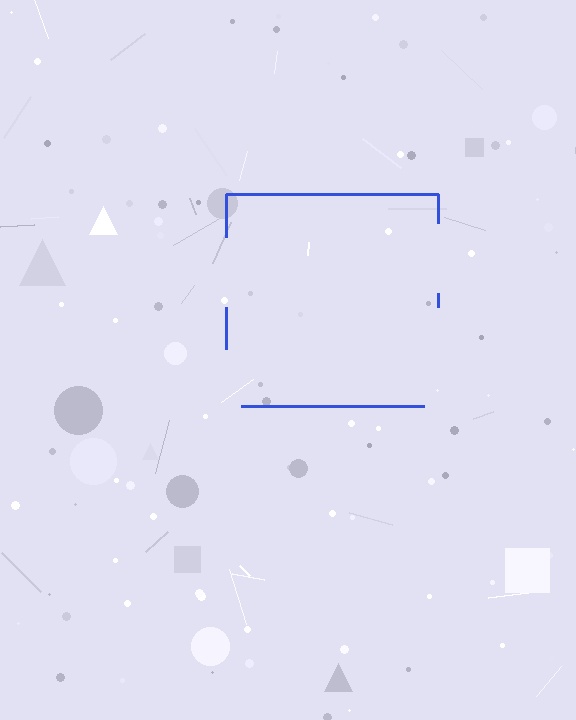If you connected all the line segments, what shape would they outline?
They would outline a square.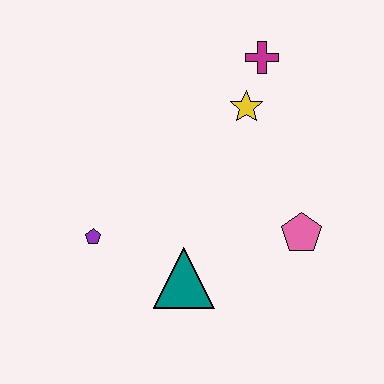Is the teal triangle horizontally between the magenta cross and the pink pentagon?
No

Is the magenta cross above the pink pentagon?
Yes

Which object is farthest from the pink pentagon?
The purple pentagon is farthest from the pink pentagon.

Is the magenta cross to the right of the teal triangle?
Yes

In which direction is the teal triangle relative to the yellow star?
The teal triangle is below the yellow star.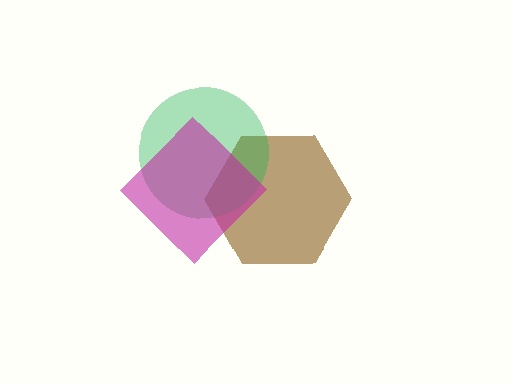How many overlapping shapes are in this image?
There are 3 overlapping shapes in the image.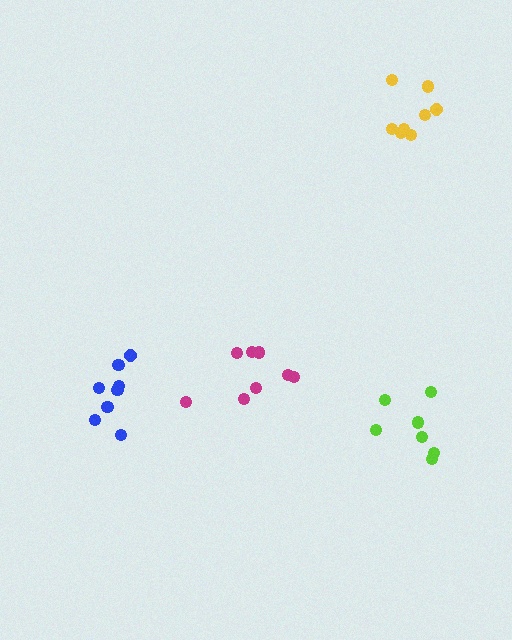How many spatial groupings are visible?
There are 4 spatial groupings.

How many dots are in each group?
Group 1: 8 dots, Group 2: 7 dots, Group 3: 8 dots, Group 4: 8 dots (31 total).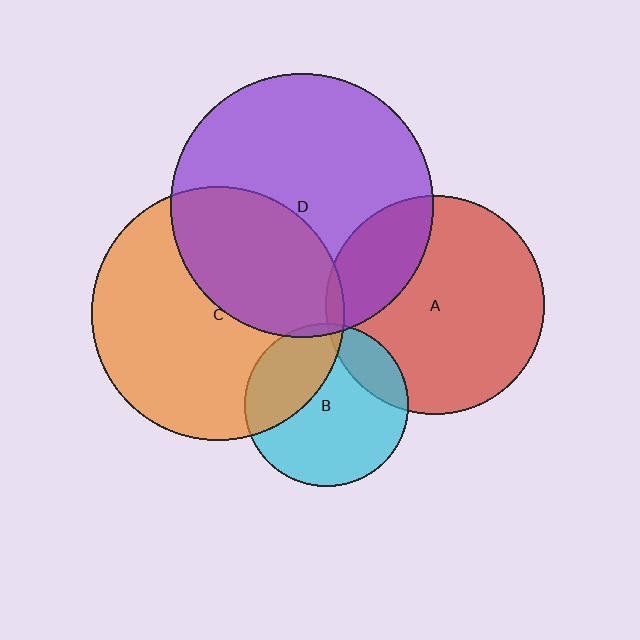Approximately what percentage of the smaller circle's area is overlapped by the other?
Approximately 5%.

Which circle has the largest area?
Circle D (purple).